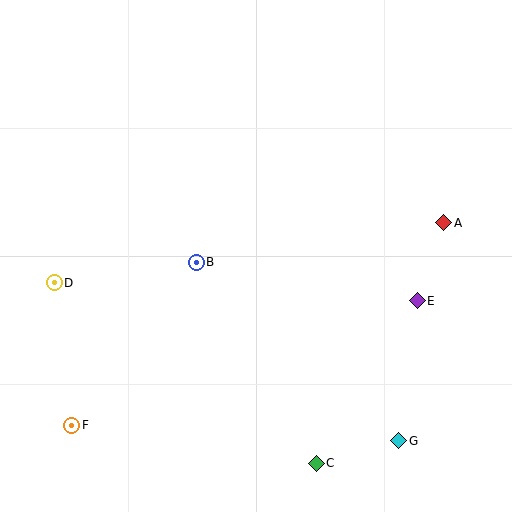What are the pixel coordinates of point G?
Point G is at (399, 441).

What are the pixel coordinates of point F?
Point F is at (72, 425).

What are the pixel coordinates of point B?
Point B is at (196, 262).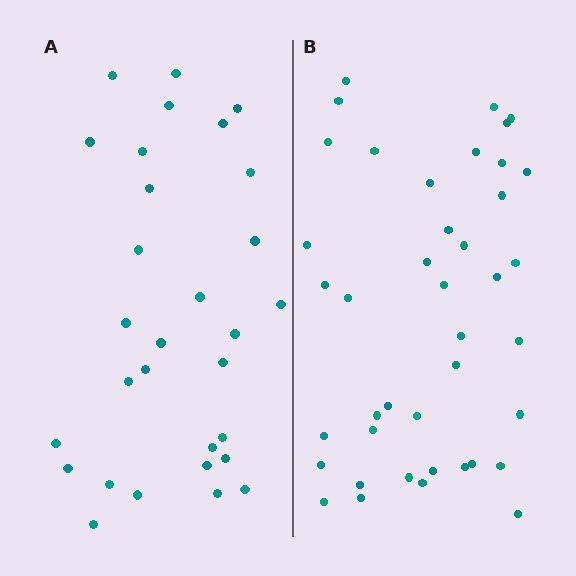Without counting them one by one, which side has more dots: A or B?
Region B (the right region) has more dots.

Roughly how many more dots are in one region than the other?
Region B has roughly 12 or so more dots than region A.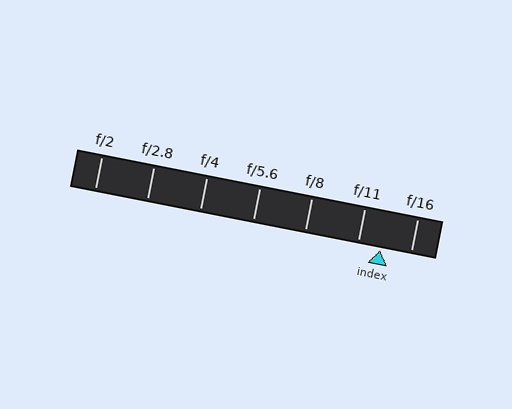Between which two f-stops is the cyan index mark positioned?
The index mark is between f/11 and f/16.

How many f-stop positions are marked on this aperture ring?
There are 7 f-stop positions marked.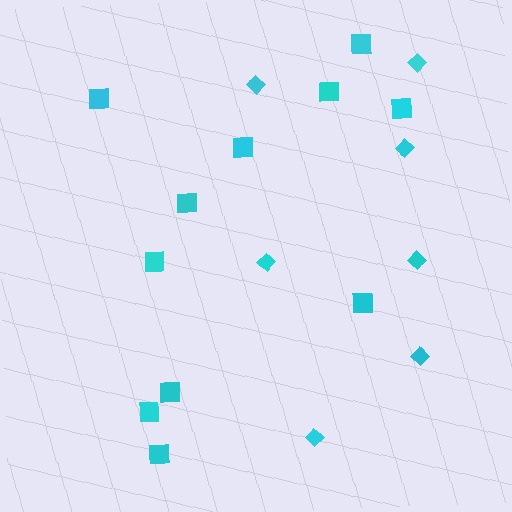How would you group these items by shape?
There are 2 groups: one group of diamonds (7) and one group of squares (11).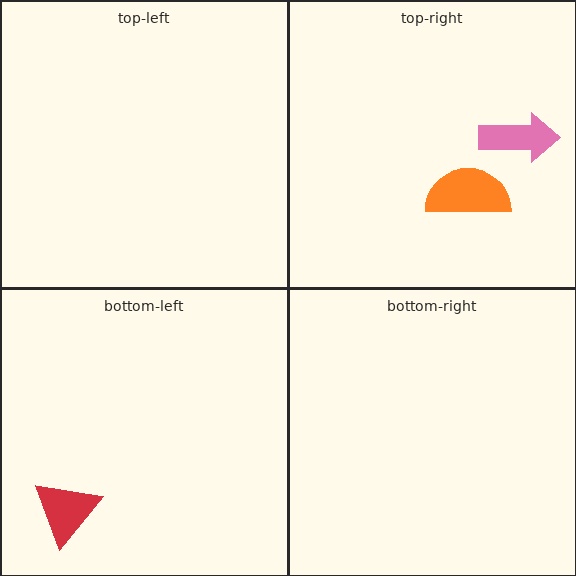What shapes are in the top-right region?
The orange semicircle, the pink arrow.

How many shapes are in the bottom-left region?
1.